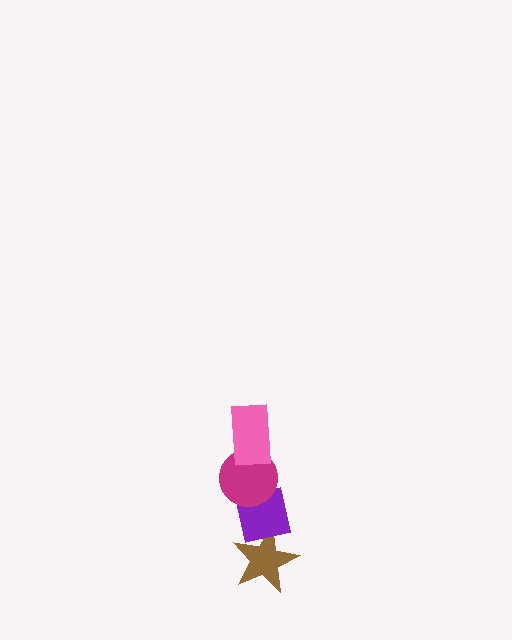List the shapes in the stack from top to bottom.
From top to bottom: the pink rectangle, the magenta circle, the purple square, the brown star.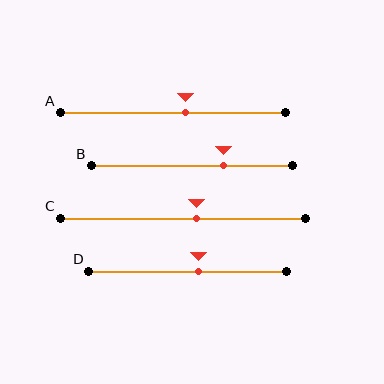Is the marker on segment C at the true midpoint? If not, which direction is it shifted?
No, the marker on segment C is shifted to the right by about 6% of the segment length.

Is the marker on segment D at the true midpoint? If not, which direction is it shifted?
No, the marker on segment D is shifted to the right by about 6% of the segment length.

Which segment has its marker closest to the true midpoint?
Segment A has its marker closest to the true midpoint.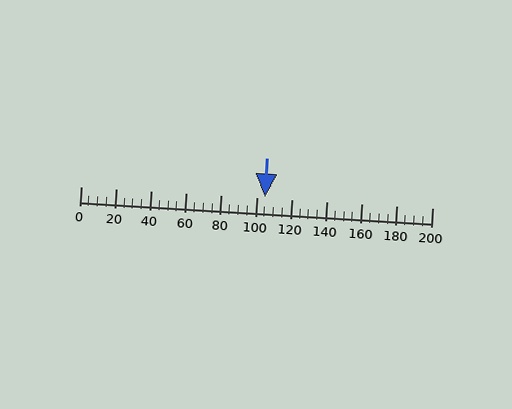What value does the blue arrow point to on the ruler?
The blue arrow points to approximately 105.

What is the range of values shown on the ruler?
The ruler shows values from 0 to 200.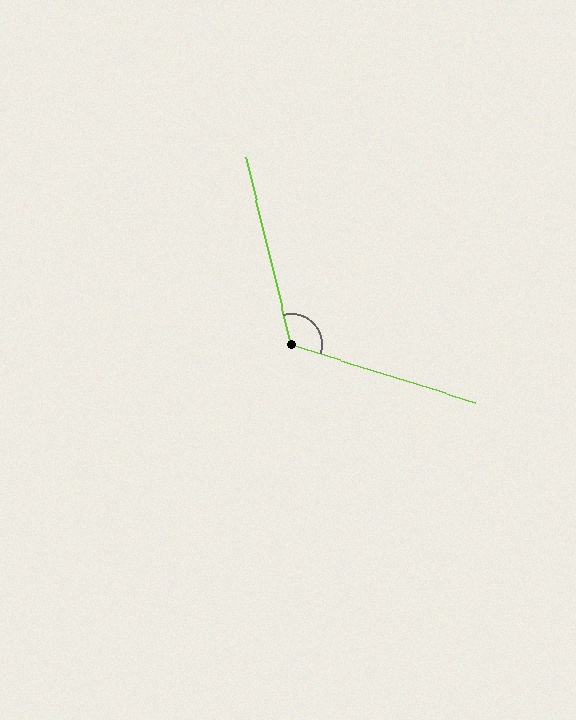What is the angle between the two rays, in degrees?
Approximately 121 degrees.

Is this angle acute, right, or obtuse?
It is obtuse.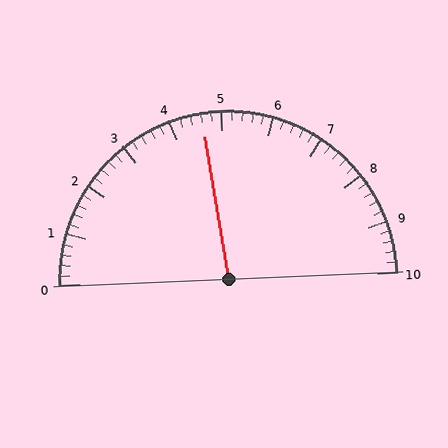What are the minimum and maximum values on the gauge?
The gauge ranges from 0 to 10.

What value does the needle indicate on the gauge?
The needle indicates approximately 4.6.